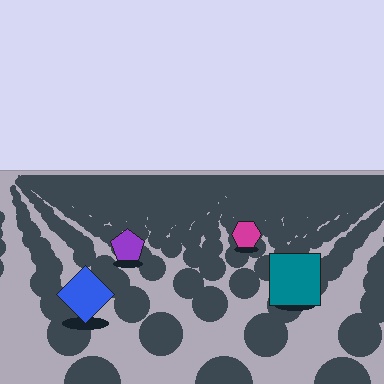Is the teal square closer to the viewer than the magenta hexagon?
Yes. The teal square is closer — you can tell from the texture gradient: the ground texture is coarser near it.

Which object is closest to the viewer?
The blue diamond is closest. The texture marks near it are larger and more spread out.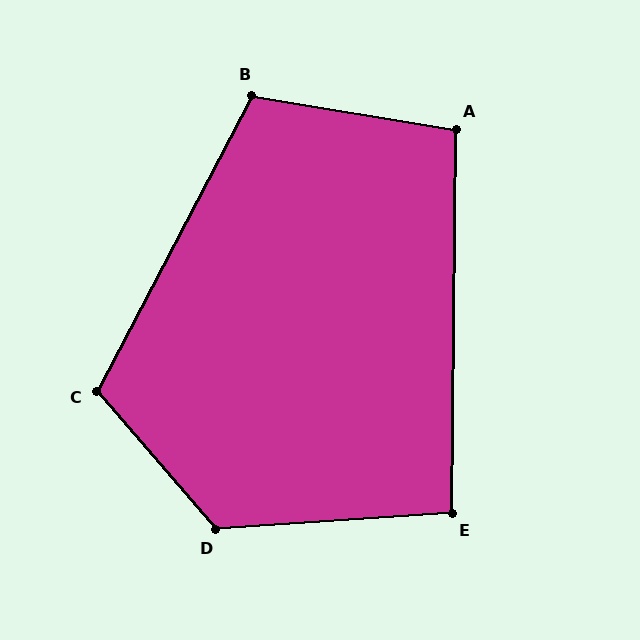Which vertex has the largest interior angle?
D, at approximately 127 degrees.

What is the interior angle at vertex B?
Approximately 108 degrees (obtuse).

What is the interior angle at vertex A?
Approximately 99 degrees (obtuse).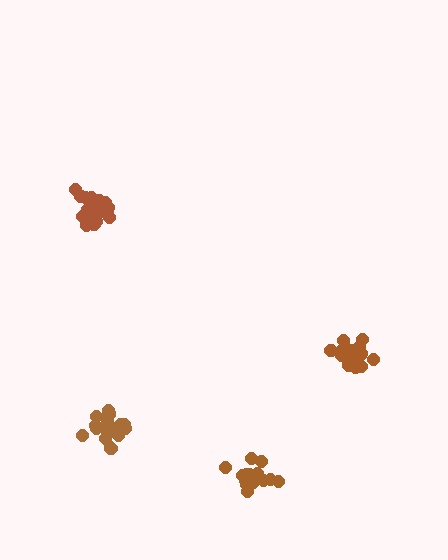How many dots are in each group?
Group 1: 21 dots, Group 2: 15 dots, Group 3: 20 dots, Group 4: 19 dots (75 total).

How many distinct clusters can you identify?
There are 4 distinct clusters.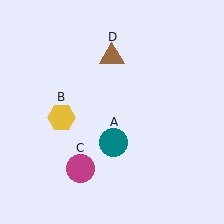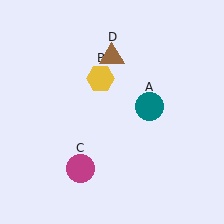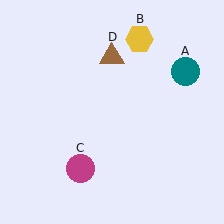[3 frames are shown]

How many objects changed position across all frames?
2 objects changed position: teal circle (object A), yellow hexagon (object B).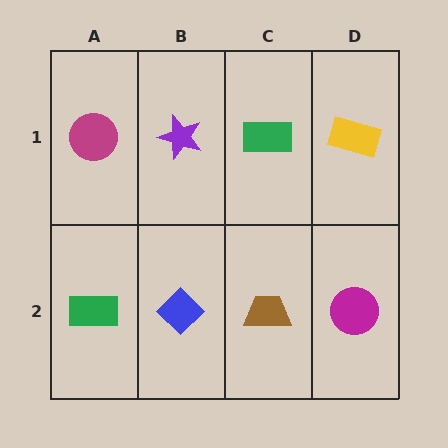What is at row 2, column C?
A brown trapezoid.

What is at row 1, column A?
A magenta circle.